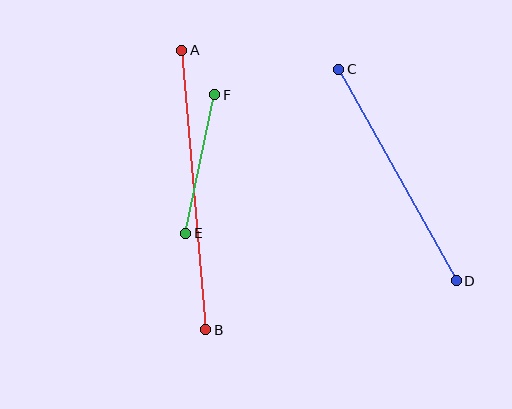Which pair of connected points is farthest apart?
Points A and B are farthest apart.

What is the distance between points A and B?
The distance is approximately 281 pixels.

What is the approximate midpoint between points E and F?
The midpoint is at approximately (200, 164) pixels.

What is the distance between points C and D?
The distance is approximately 242 pixels.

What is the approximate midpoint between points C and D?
The midpoint is at approximately (397, 175) pixels.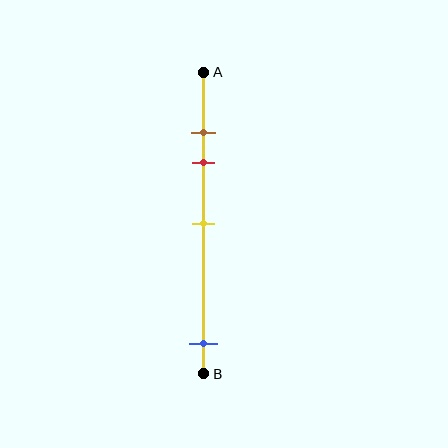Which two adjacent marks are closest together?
The brown and red marks are the closest adjacent pair.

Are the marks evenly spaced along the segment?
No, the marks are not evenly spaced.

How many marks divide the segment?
There are 4 marks dividing the segment.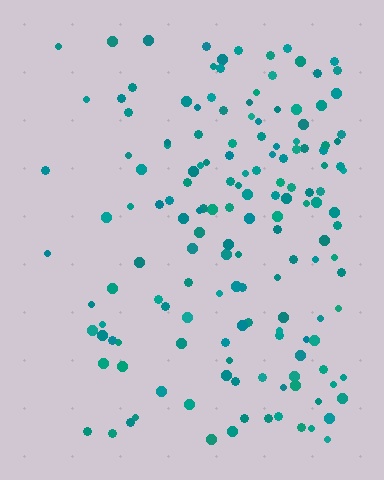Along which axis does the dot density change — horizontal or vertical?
Horizontal.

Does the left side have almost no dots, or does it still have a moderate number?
Still a moderate number, just noticeably fewer than the right.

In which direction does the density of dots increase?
From left to right, with the right side densest.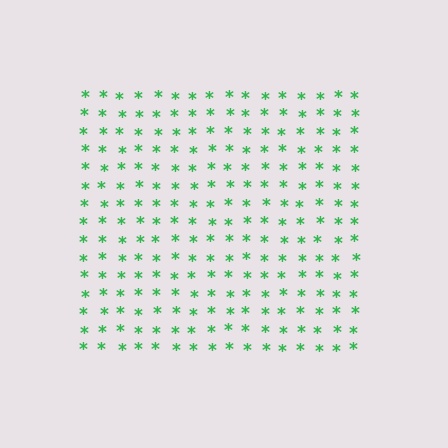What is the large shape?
The large shape is a square.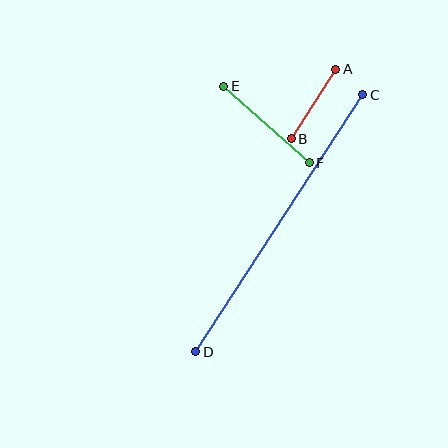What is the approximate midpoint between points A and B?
The midpoint is at approximately (314, 104) pixels.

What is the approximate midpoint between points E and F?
The midpoint is at approximately (267, 124) pixels.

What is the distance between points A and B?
The distance is approximately 83 pixels.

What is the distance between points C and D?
The distance is approximately 307 pixels.